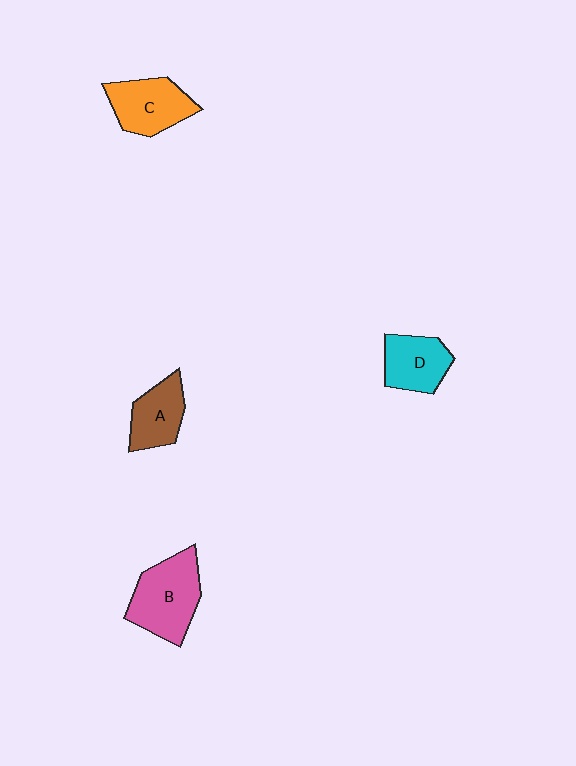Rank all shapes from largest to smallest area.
From largest to smallest: B (pink), C (orange), D (cyan), A (brown).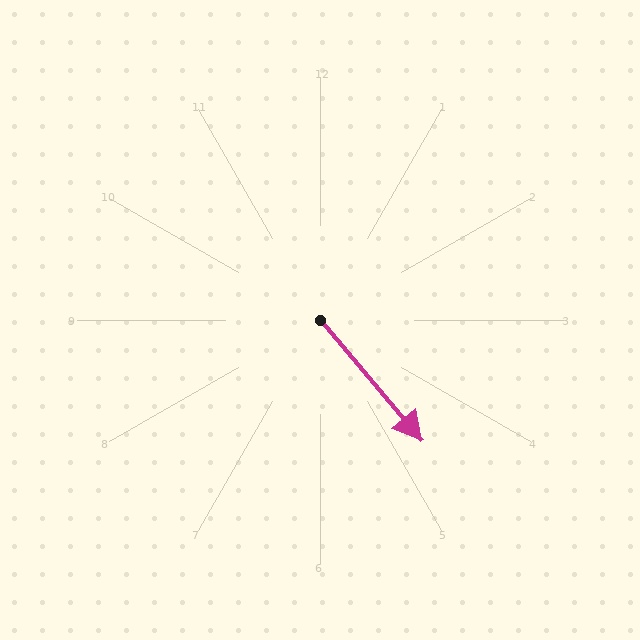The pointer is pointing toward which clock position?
Roughly 5 o'clock.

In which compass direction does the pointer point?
Southeast.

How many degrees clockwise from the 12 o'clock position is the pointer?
Approximately 140 degrees.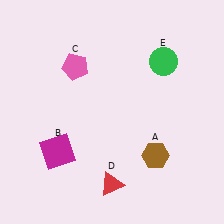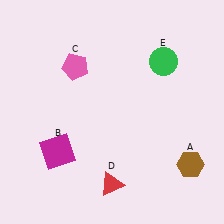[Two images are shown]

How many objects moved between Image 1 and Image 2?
1 object moved between the two images.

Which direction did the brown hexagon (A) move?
The brown hexagon (A) moved right.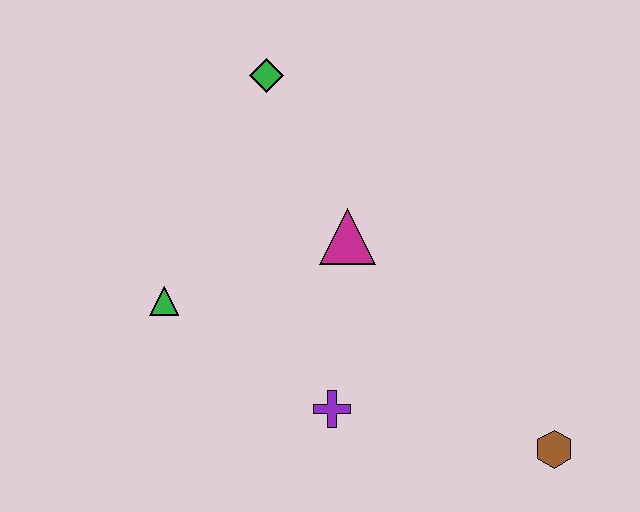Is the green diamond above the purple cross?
Yes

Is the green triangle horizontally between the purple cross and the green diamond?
No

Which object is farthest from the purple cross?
The green diamond is farthest from the purple cross.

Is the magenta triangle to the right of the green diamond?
Yes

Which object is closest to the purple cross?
The magenta triangle is closest to the purple cross.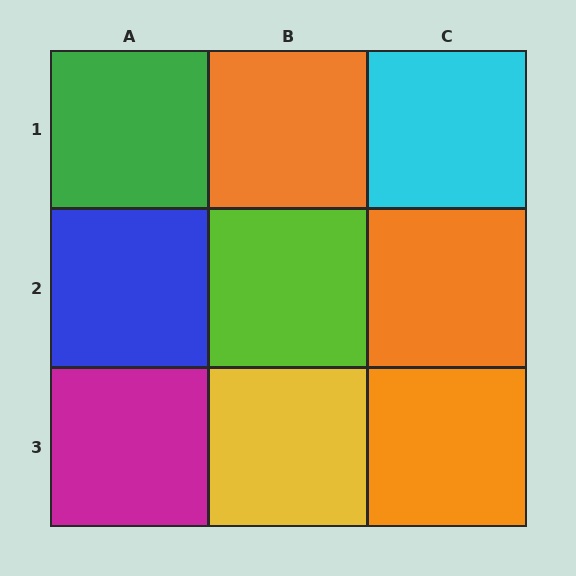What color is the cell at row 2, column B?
Lime.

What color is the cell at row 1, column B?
Orange.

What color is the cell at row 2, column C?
Orange.